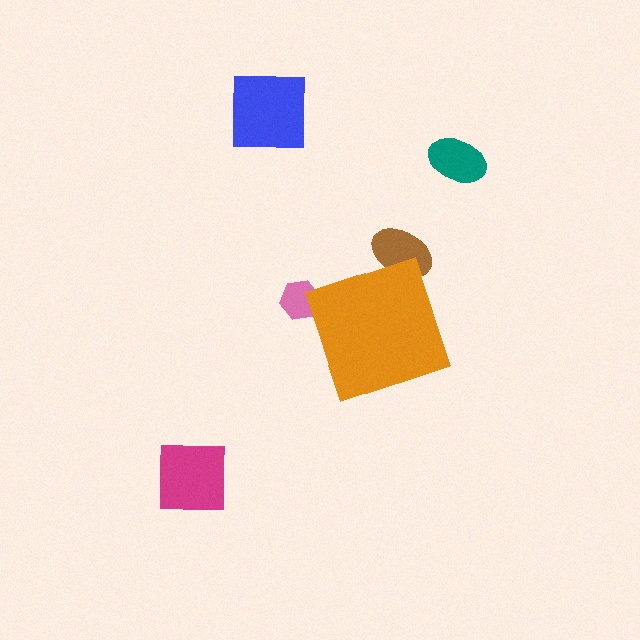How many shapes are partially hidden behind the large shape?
2 shapes are partially hidden.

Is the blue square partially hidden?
No, the blue square is fully visible.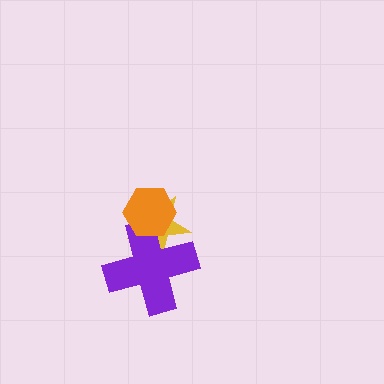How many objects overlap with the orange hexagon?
2 objects overlap with the orange hexagon.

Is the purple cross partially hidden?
Yes, it is partially covered by another shape.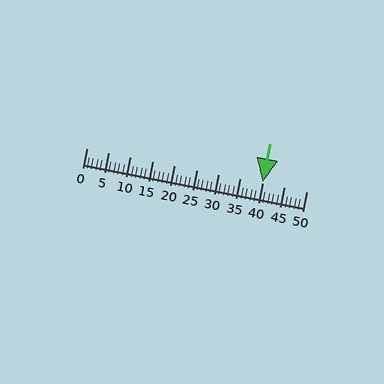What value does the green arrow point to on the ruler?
The green arrow points to approximately 40.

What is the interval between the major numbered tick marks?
The major tick marks are spaced 5 units apart.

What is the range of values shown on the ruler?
The ruler shows values from 0 to 50.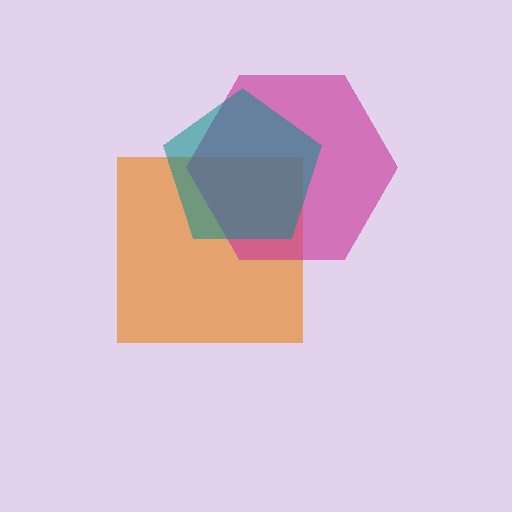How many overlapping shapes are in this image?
There are 3 overlapping shapes in the image.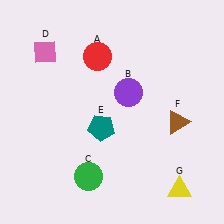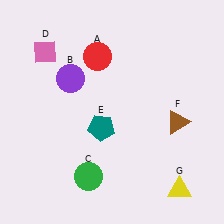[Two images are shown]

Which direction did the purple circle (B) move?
The purple circle (B) moved left.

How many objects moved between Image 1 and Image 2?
1 object moved between the two images.